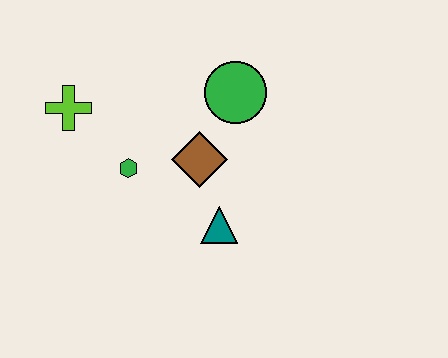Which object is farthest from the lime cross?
The teal triangle is farthest from the lime cross.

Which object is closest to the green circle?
The brown diamond is closest to the green circle.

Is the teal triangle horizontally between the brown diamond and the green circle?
Yes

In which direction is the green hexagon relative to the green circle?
The green hexagon is to the left of the green circle.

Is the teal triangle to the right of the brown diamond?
Yes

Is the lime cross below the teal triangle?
No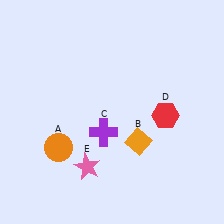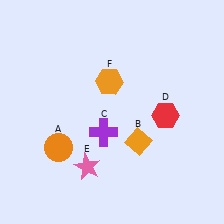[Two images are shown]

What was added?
An orange hexagon (F) was added in Image 2.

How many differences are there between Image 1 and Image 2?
There is 1 difference between the two images.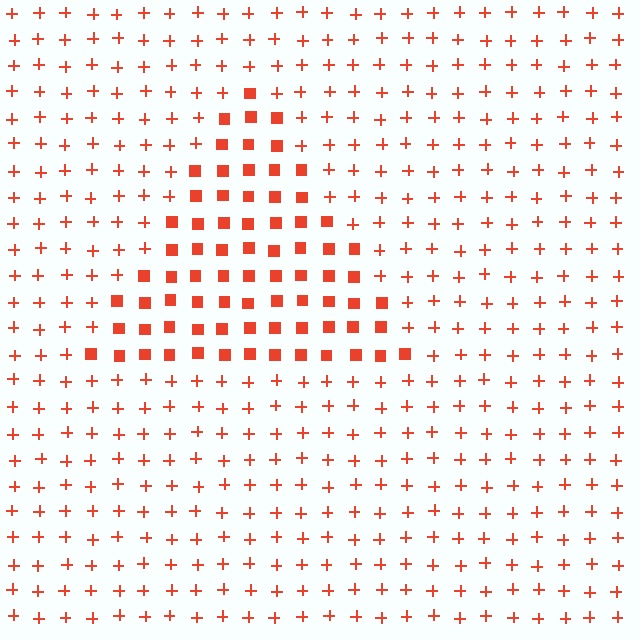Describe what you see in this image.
The image is filled with small red elements arranged in a uniform grid. A triangle-shaped region contains squares, while the surrounding area contains plus signs. The boundary is defined purely by the change in element shape.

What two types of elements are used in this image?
The image uses squares inside the triangle region and plus signs outside it.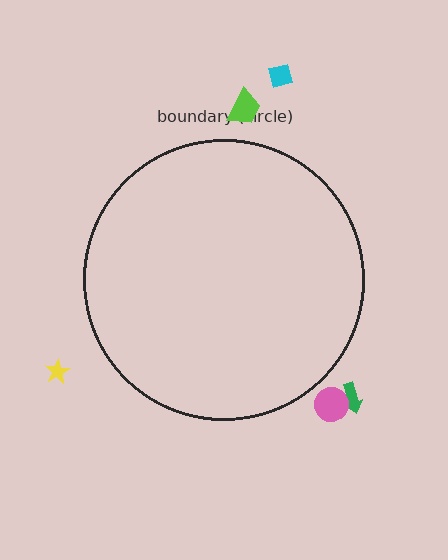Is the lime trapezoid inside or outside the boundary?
Outside.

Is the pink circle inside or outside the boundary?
Outside.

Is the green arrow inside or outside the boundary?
Outside.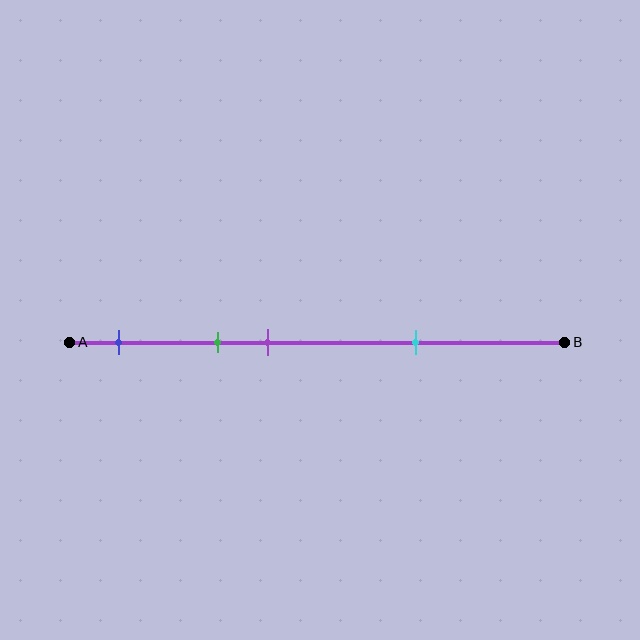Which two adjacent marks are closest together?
The green and purple marks are the closest adjacent pair.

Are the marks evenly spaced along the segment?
No, the marks are not evenly spaced.